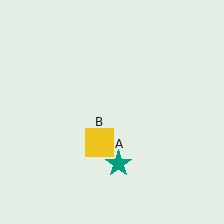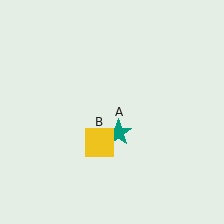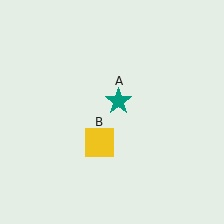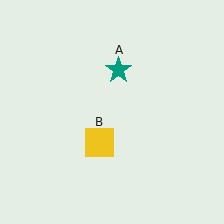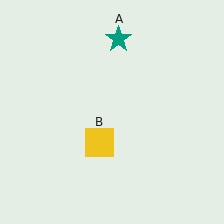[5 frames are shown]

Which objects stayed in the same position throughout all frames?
Yellow square (object B) remained stationary.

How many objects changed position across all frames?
1 object changed position: teal star (object A).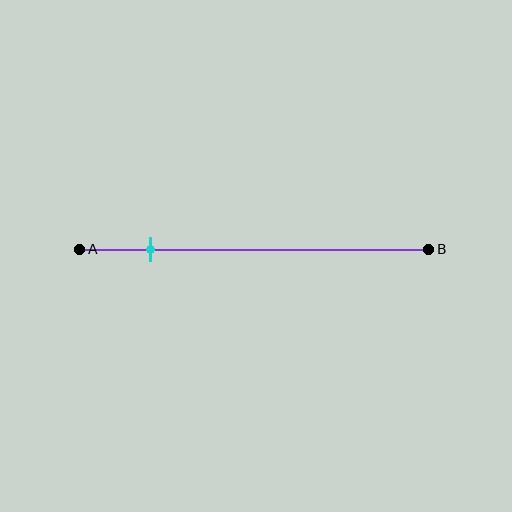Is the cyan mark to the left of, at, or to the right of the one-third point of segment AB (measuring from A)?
The cyan mark is to the left of the one-third point of segment AB.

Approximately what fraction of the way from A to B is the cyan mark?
The cyan mark is approximately 20% of the way from A to B.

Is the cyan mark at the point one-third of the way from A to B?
No, the mark is at about 20% from A, not at the 33% one-third point.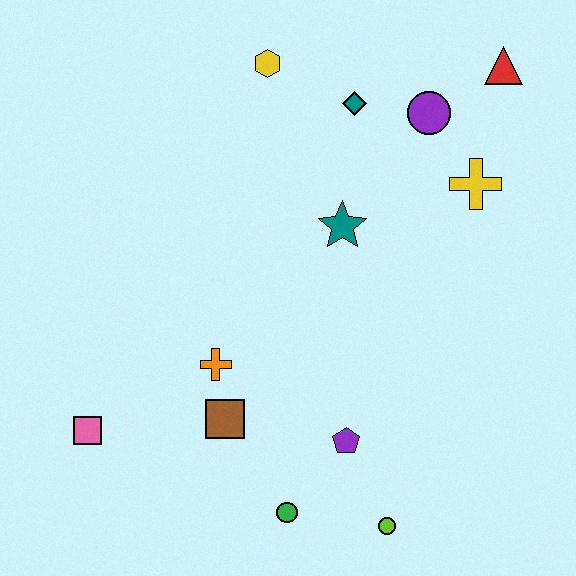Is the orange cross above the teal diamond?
No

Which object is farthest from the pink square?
The red triangle is farthest from the pink square.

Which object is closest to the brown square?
The orange cross is closest to the brown square.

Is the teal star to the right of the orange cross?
Yes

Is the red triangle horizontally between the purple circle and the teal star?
No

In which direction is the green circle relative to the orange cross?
The green circle is below the orange cross.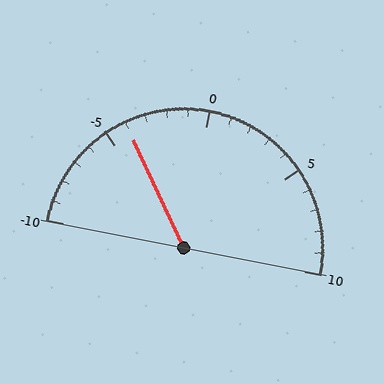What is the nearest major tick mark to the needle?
The nearest major tick mark is -5.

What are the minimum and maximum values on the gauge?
The gauge ranges from -10 to 10.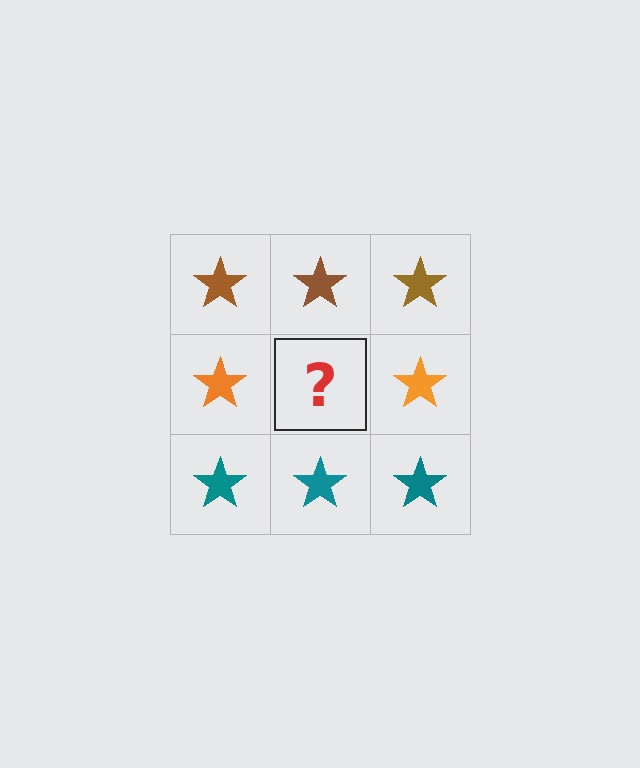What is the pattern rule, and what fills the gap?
The rule is that each row has a consistent color. The gap should be filled with an orange star.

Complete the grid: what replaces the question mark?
The question mark should be replaced with an orange star.